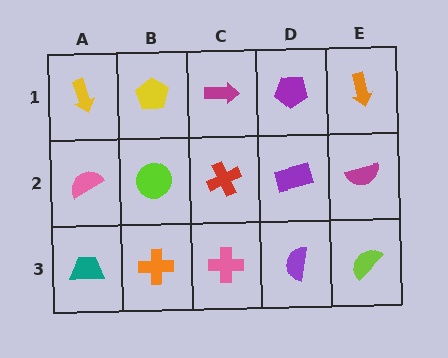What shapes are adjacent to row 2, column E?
An orange arrow (row 1, column E), a lime semicircle (row 3, column E), a purple rectangle (row 2, column D).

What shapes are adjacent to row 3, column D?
A purple rectangle (row 2, column D), a pink cross (row 3, column C), a lime semicircle (row 3, column E).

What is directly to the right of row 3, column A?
An orange cross.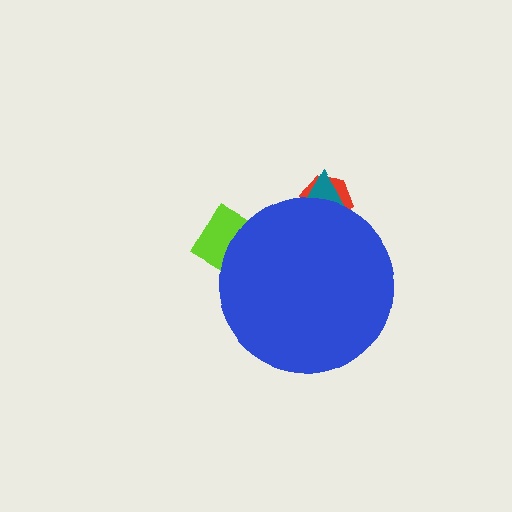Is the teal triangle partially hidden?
Yes, the teal triangle is partially hidden behind the blue circle.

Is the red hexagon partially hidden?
Yes, the red hexagon is partially hidden behind the blue circle.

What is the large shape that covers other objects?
A blue circle.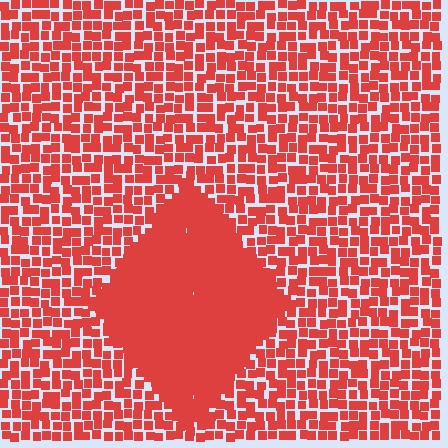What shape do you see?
I see a diamond.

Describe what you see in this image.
The image contains small red elements arranged at two different densities. A diamond-shaped region is visible where the elements are more densely packed than the surrounding area.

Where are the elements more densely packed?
The elements are more densely packed inside the diamond boundary.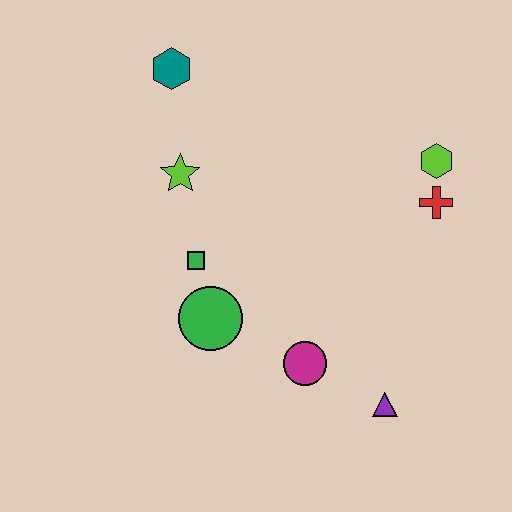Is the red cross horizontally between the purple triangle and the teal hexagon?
No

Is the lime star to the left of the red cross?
Yes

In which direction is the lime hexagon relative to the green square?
The lime hexagon is to the right of the green square.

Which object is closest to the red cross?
The lime hexagon is closest to the red cross.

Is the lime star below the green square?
No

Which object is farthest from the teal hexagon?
The purple triangle is farthest from the teal hexagon.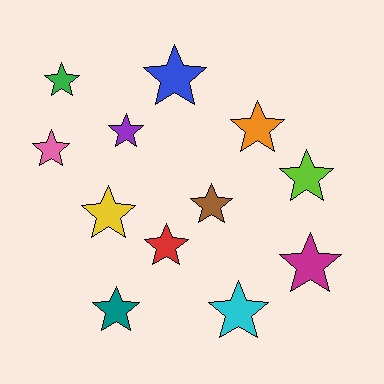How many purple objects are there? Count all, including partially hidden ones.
There is 1 purple object.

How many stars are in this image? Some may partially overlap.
There are 12 stars.